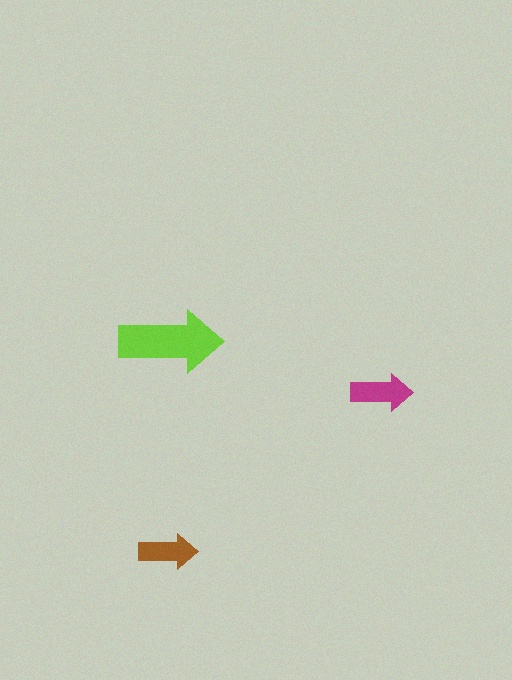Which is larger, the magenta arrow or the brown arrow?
The magenta one.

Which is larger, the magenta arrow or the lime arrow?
The lime one.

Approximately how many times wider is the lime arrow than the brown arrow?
About 2 times wider.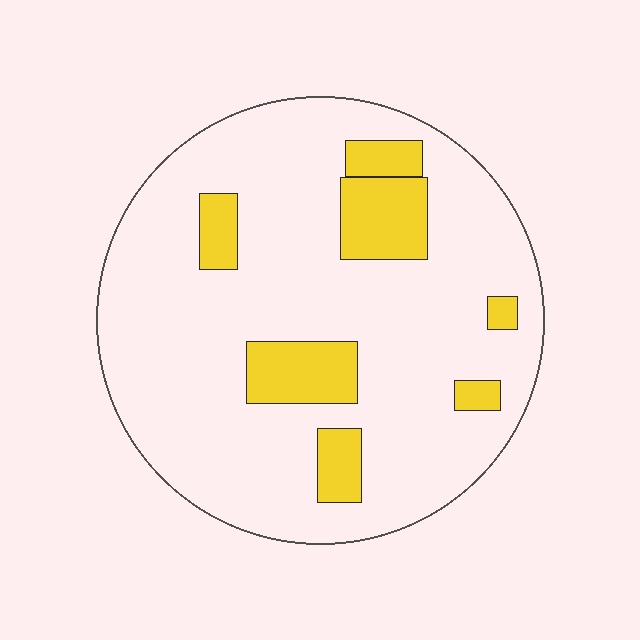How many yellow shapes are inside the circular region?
7.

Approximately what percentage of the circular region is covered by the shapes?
Approximately 15%.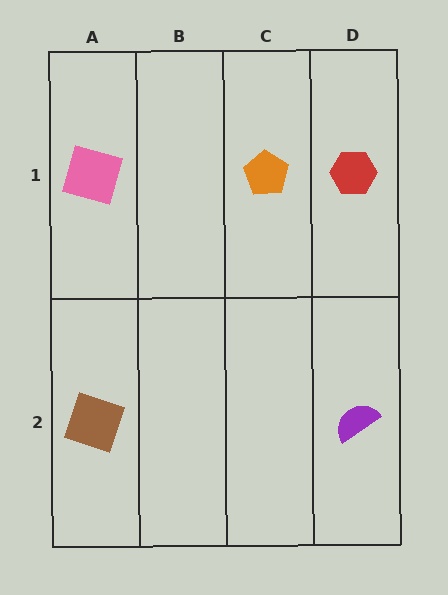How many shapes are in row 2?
2 shapes.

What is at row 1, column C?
An orange pentagon.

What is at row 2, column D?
A purple semicircle.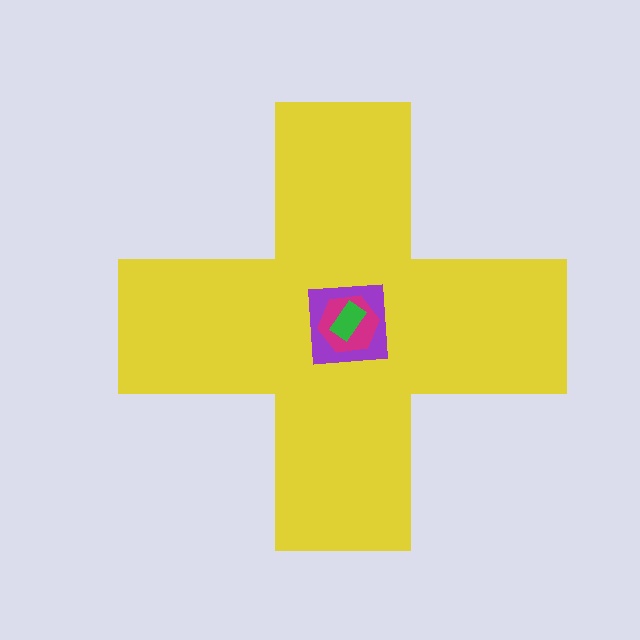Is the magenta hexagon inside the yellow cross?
Yes.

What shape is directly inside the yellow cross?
The purple square.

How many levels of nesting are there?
4.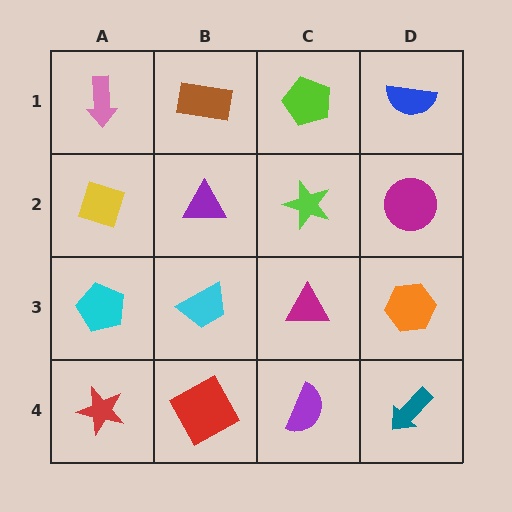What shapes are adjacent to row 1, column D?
A magenta circle (row 2, column D), a lime pentagon (row 1, column C).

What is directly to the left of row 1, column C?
A brown rectangle.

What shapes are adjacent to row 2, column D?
A blue semicircle (row 1, column D), an orange hexagon (row 3, column D), a lime star (row 2, column C).